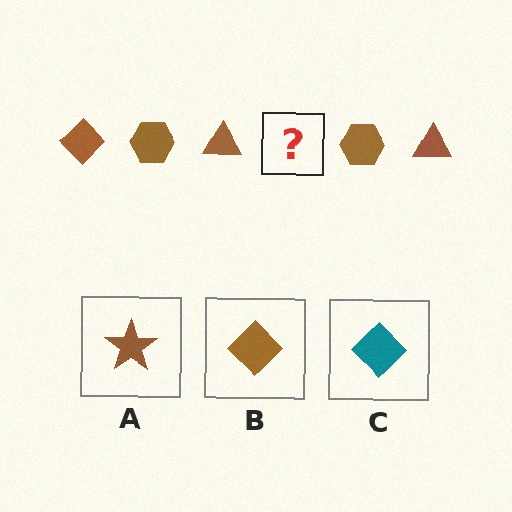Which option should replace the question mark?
Option B.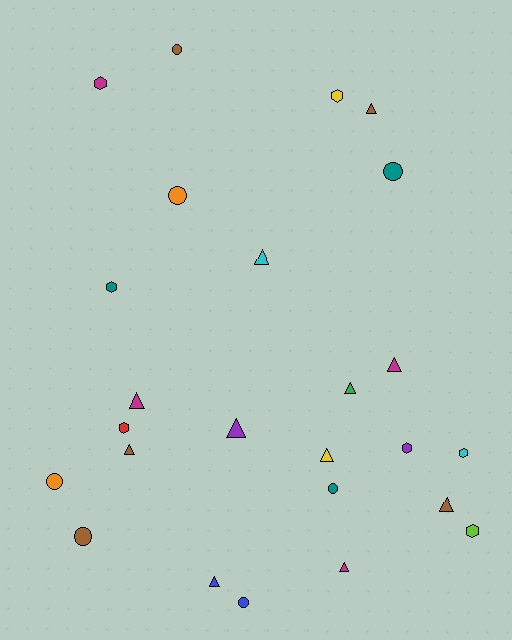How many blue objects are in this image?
There are 2 blue objects.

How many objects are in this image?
There are 25 objects.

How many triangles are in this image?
There are 11 triangles.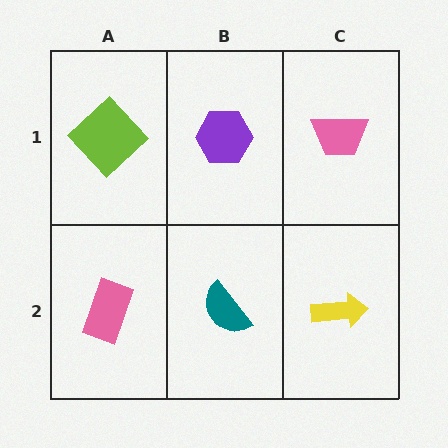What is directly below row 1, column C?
A yellow arrow.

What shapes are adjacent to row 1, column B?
A teal semicircle (row 2, column B), a lime diamond (row 1, column A), a pink trapezoid (row 1, column C).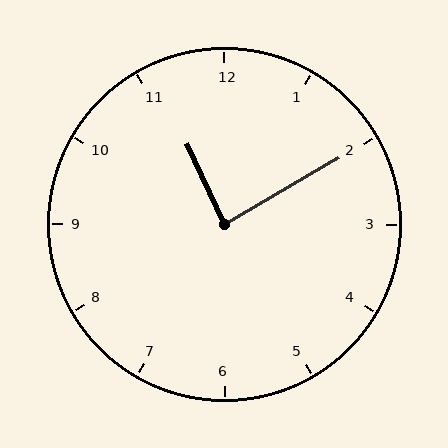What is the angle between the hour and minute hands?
Approximately 85 degrees.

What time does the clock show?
11:10.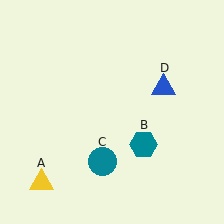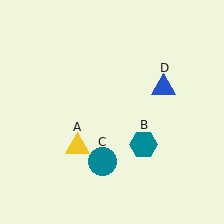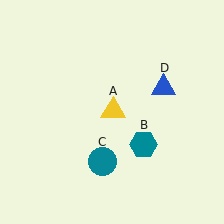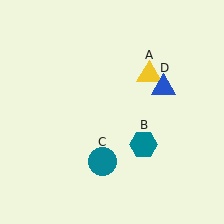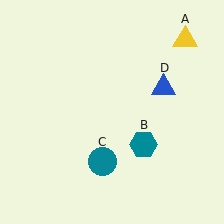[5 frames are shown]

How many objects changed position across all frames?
1 object changed position: yellow triangle (object A).